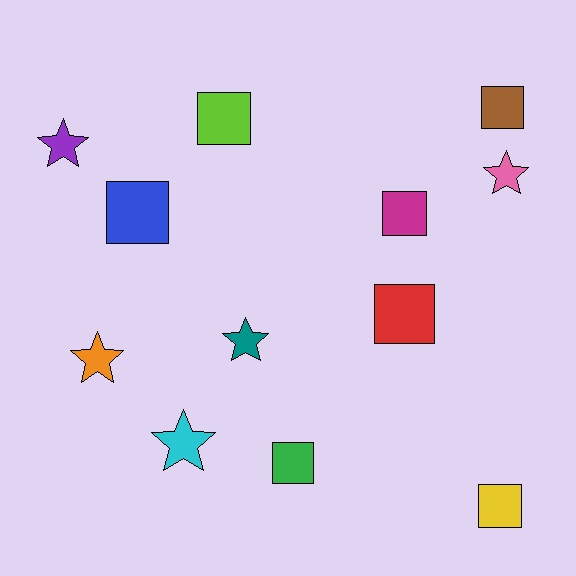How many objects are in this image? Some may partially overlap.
There are 12 objects.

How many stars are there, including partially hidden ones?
There are 5 stars.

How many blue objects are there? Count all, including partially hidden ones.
There is 1 blue object.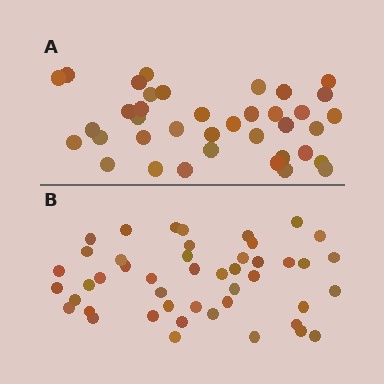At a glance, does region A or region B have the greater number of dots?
Region B (the bottom region) has more dots.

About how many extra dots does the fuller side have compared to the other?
Region B has roughly 8 or so more dots than region A.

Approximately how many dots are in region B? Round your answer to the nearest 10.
About 50 dots. (The exact count is 46, which rounds to 50.)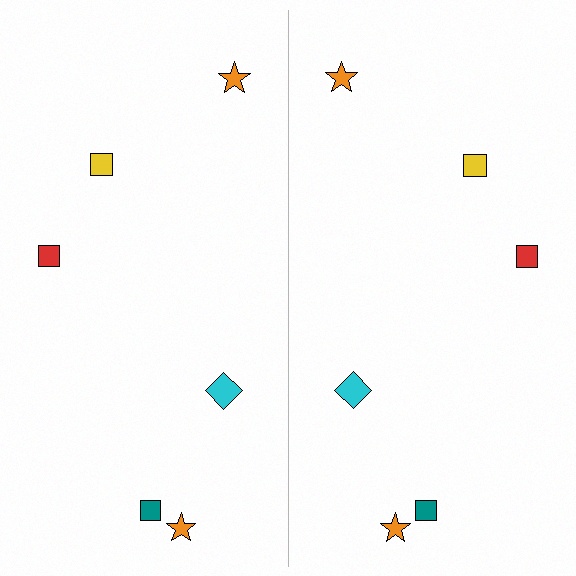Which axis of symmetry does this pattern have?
The pattern has a vertical axis of symmetry running through the center of the image.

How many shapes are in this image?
There are 12 shapes in this image.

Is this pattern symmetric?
Yes, this pattern has bilateral (reflection) symmetry.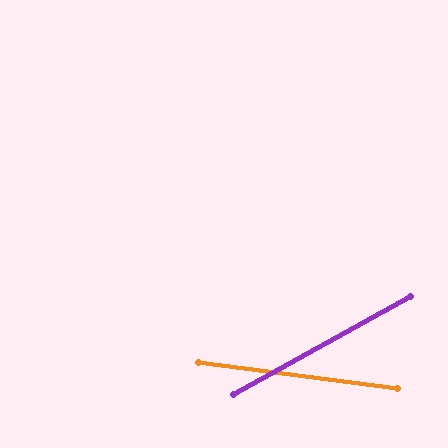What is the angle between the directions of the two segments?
Approximately 37 degrees.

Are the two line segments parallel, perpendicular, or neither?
Neither parallel nor perpendicular — they differ by about 37°.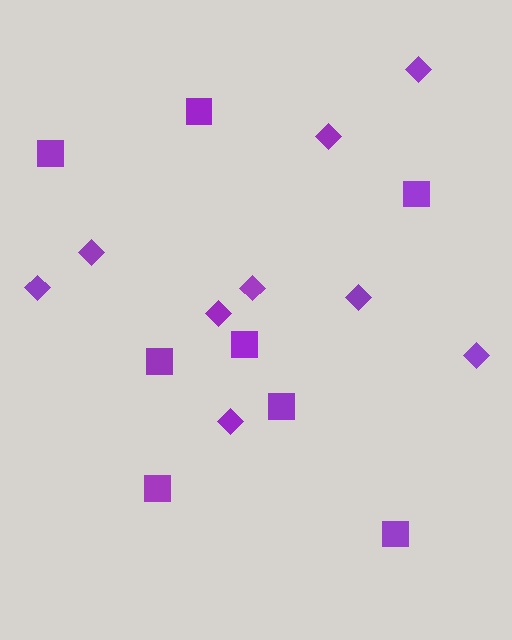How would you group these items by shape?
There are 2 groups: one group of diamonds (9) and one group of squares (8).